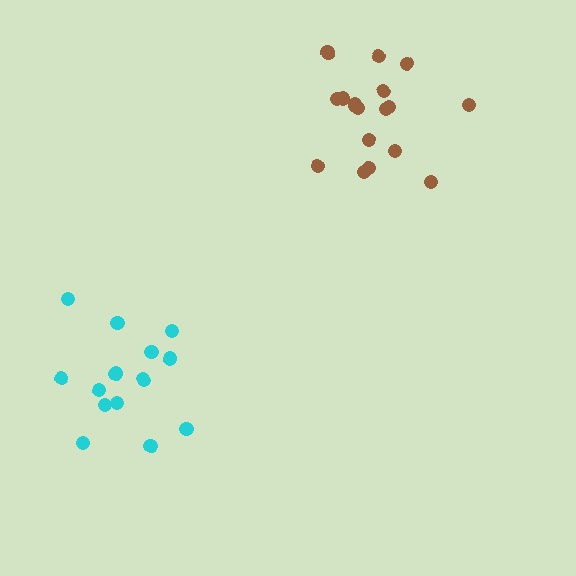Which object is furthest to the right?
The brown cluster is rightmost.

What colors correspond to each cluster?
The clusters are colored: cyan, brown.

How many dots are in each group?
Group 1: 15 dots, Group 2: 18 dots (33 total).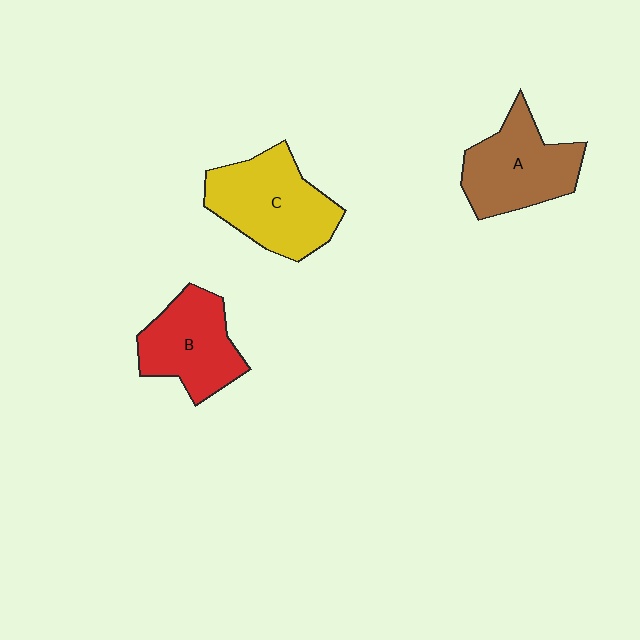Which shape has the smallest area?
Shape B (red).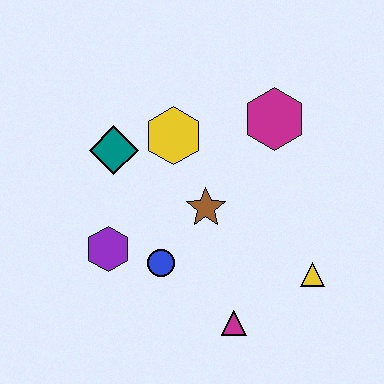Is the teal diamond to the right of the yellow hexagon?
No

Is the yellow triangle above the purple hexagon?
No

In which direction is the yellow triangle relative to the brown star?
The yellow triangle is to the right of the brown star.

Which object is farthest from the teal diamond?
The yellow triangle is farthest from the teal diamond.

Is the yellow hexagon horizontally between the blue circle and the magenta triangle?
Yes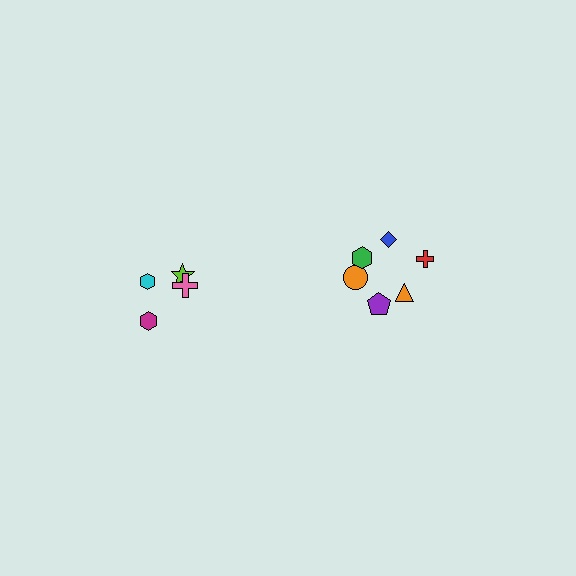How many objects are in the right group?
There are 6 objects.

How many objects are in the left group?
There are 4 objects.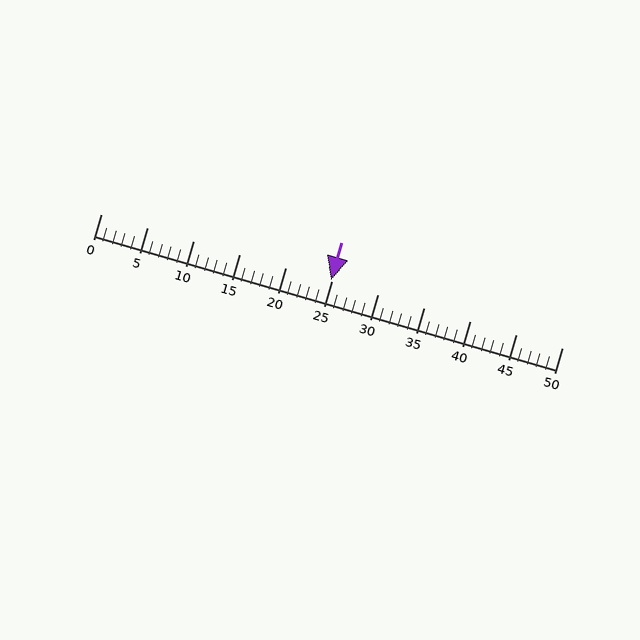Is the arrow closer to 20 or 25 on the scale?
The arrow is closer to 25.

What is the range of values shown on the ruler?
The ruler shows values from 0 to 50.